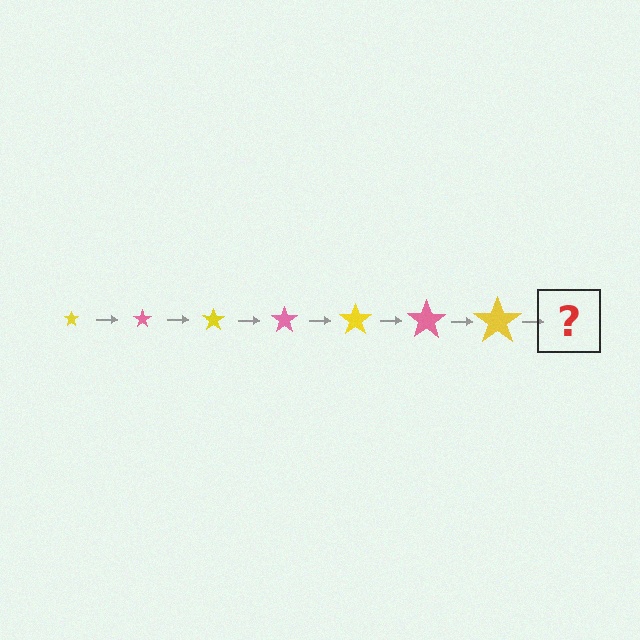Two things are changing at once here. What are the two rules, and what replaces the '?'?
The two rules are that the star grows larger each step and the color cycles through yellow and pink. The '?' should be a pink star, larger than the previous one.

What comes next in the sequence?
The next element should be a pink star, larger than the previous one.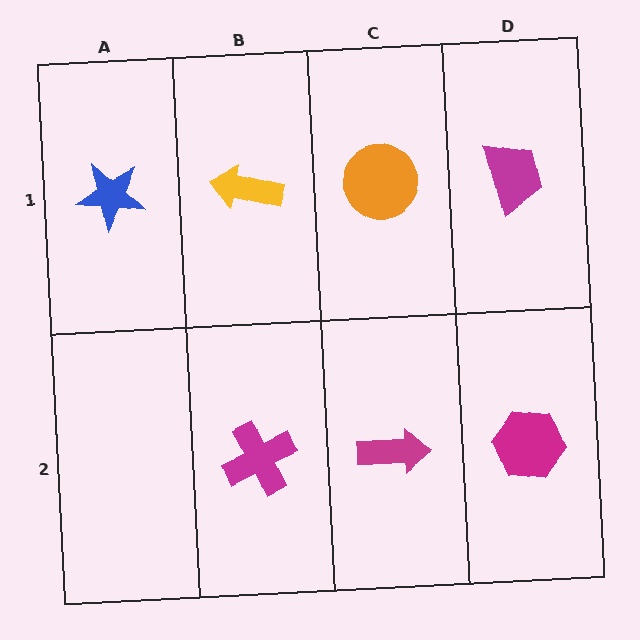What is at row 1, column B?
A yellow arrow.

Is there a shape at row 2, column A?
No, that cell is empty.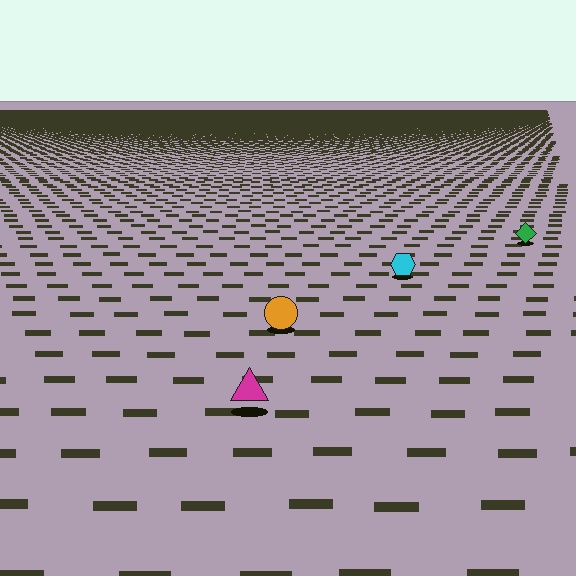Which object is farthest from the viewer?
The green diamond is farthest from the viewer. It appears smaller and the ground texture around it is denser.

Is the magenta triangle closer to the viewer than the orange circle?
Yes. The magenta triangle is closer — you can tell from the texture gradient: the ground texture is coarser near it.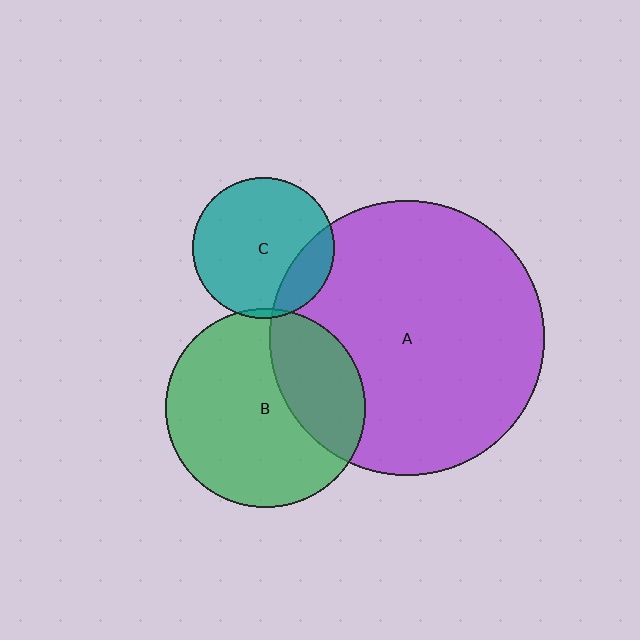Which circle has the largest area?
Circle A (purple).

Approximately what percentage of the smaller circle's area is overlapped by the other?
Approximately 30%.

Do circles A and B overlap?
Yes.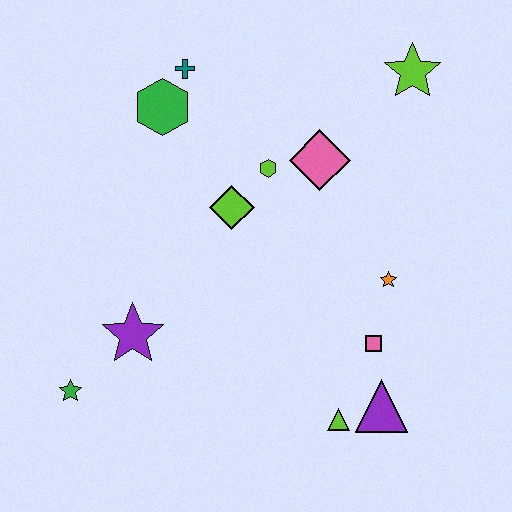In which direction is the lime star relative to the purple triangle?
The lime star is above the purple triangle.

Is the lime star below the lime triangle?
No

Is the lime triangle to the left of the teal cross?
No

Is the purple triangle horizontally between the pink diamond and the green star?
No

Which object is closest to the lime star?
The pink diamond is closest to the lime star.